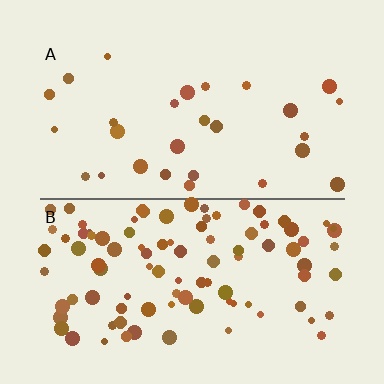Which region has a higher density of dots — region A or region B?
B (the bottom).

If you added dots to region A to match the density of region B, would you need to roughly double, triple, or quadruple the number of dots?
Approximately quadruple.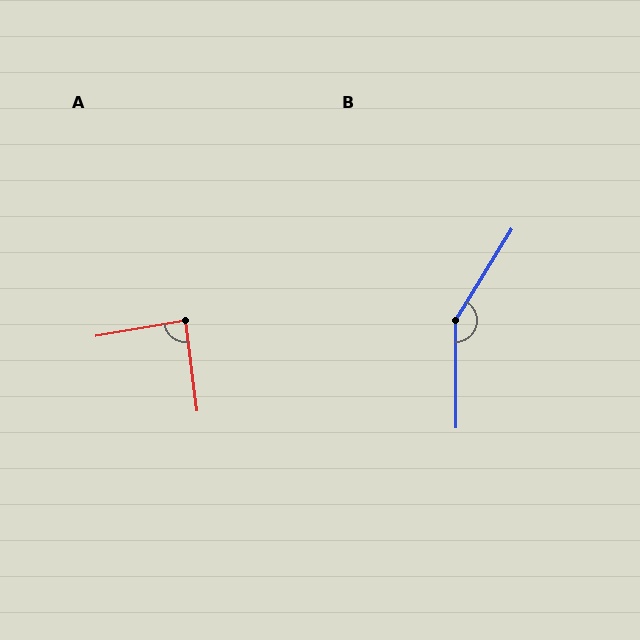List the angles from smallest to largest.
A (88°), B (148°).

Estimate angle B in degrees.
Approximately 148 degrees.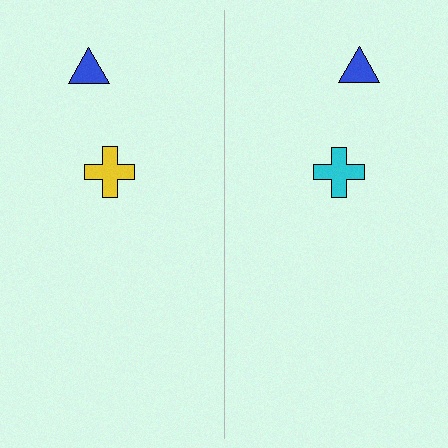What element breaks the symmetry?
The cyan cross on the right side breaks the symmetry — its mirror counterpart is yellow.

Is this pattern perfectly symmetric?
No, the pattern is not perfectly symmetric. The cyan cross on the right side breaks the symmetry — its mirror counterpart is yellow.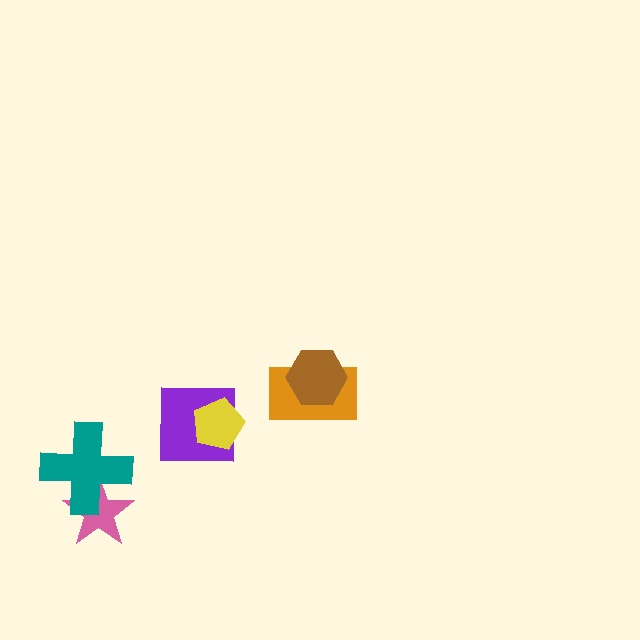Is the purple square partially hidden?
Yes, it is partially covered by another shape.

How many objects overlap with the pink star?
1 object overlaps with the pink star.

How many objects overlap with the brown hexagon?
1 object overlaps with the brown hexagon.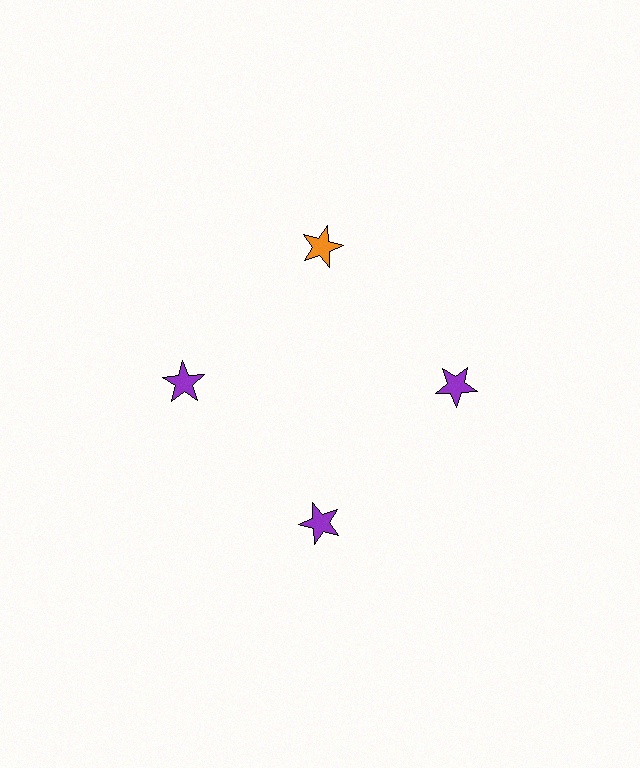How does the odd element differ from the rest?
It has a different color: orange instead of purple.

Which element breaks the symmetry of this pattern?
The orange star at roughly the 12 o'clock position breaks the symmetry. All other shapes are purple stars.